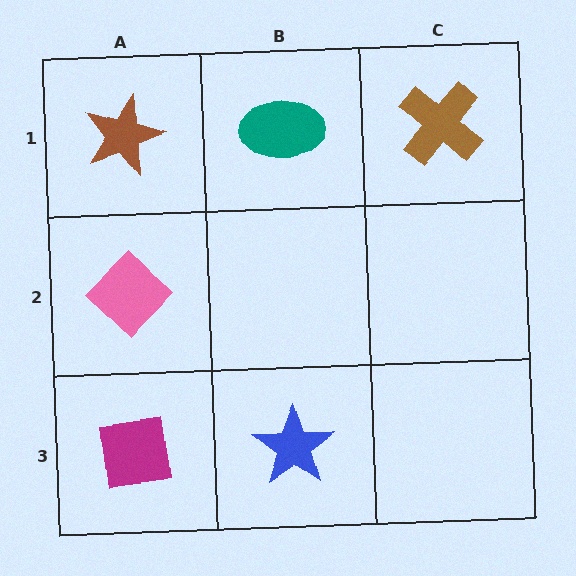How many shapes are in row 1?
3 shapes.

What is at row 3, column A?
A magenta square.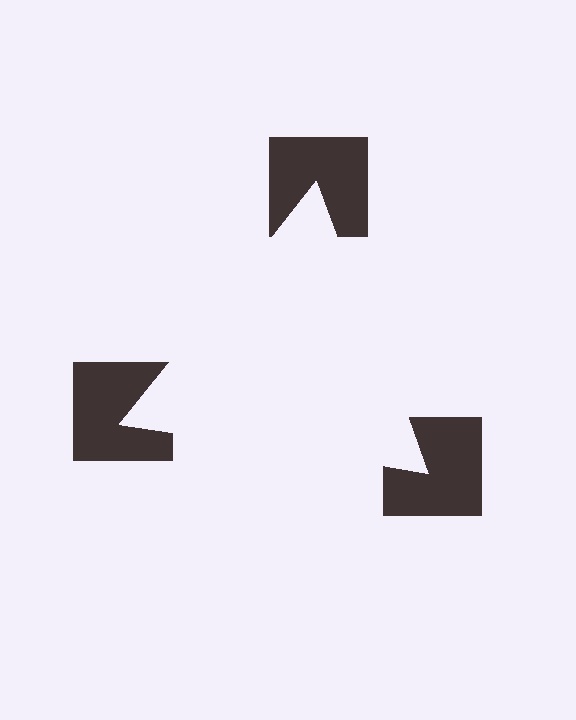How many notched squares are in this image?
There are 3 — one at each vertex of the illusory triangle.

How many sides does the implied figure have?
3 sides.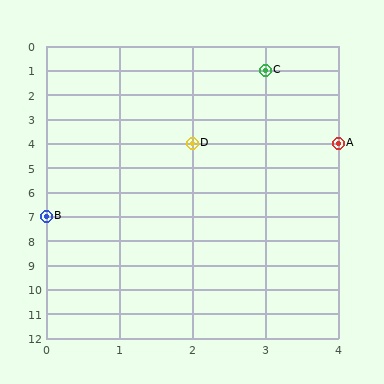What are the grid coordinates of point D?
Point D is at grid coordinates (2, 4).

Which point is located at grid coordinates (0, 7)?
Point B is at (0, 7).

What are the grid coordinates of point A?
Point A is at grid coordinates (4, 4).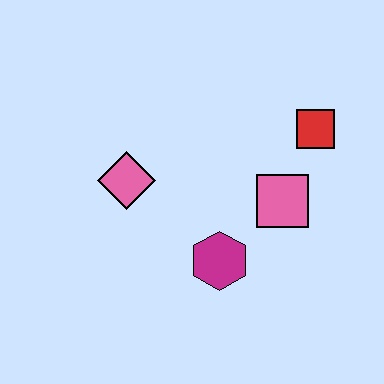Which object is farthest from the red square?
The pink diamond is farthest from the red square.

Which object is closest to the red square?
The pink square is closest to the red square.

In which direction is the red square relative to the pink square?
The red square is above the pink square.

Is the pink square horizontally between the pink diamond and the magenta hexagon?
No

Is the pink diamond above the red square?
No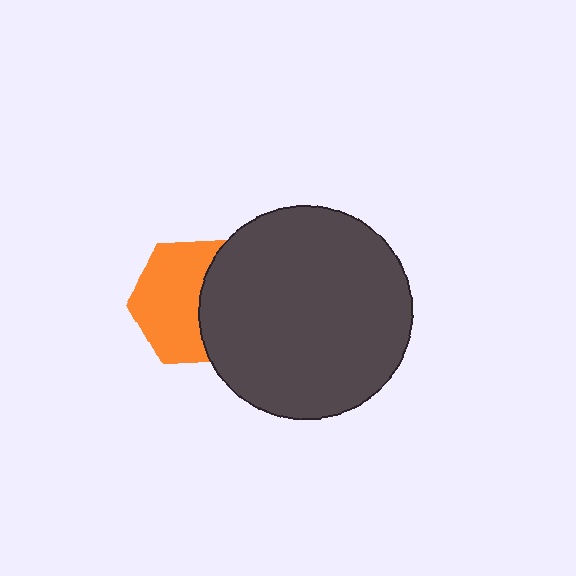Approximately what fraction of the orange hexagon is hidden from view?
Roughly 40% of the orange hexagon is hidden behind the dark gray circle.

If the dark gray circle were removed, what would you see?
You would see the complete orange hexagon.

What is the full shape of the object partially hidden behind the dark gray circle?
The partially hidden object is an orange hexagon.